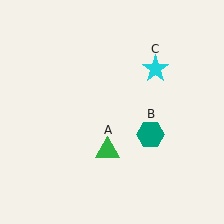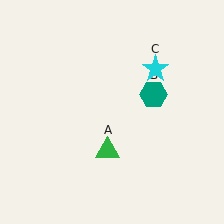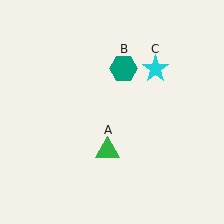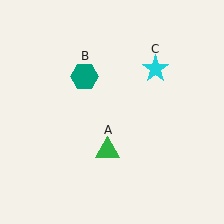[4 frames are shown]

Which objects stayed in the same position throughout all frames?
Green triangle (object A) and cyan star (object C) remained stationary.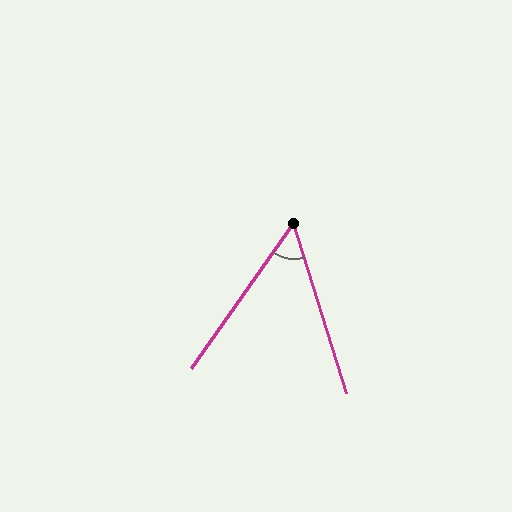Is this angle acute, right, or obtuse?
It is acute.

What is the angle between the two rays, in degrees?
Approximately 52 degrees.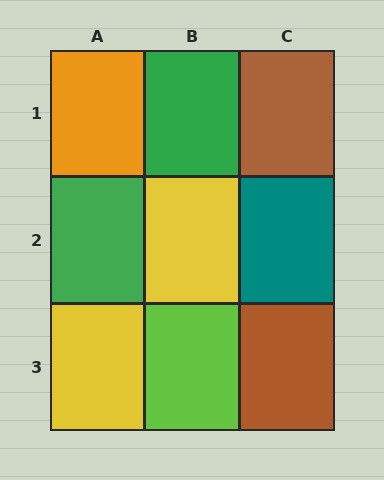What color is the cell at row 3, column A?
Yellow.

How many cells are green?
2 cells are green.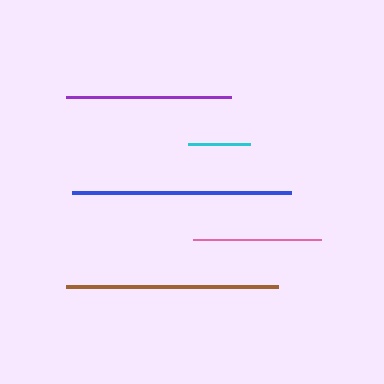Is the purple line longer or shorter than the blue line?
The blue line is longer than the purple line.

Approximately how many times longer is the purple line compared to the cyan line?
The purple line is approximately 2.7 times the length of the cyan line.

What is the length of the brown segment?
The brown segment is approximately 212 pixels long.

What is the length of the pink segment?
The pink segment is approximately 129 pixels long.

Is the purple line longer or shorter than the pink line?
The purple line is longer than the pink line.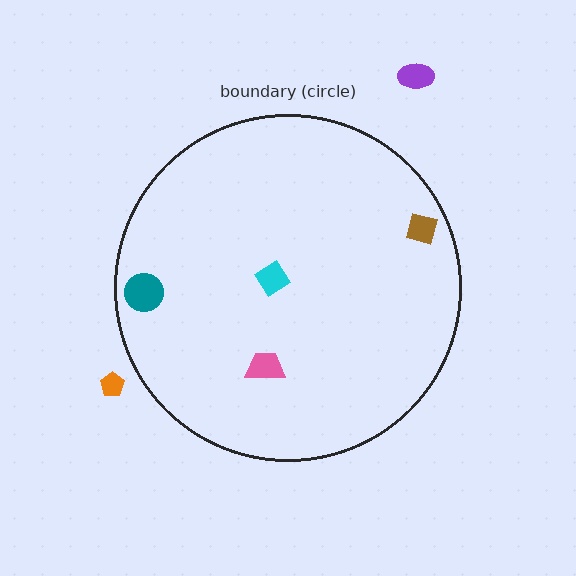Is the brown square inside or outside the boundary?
Inside.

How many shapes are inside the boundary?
4 inside, 2 outside.